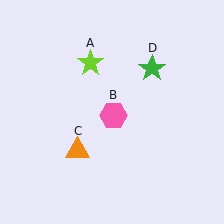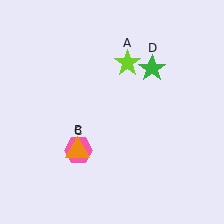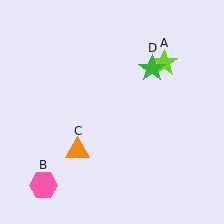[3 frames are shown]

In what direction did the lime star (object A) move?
The lime star (object A) moved right.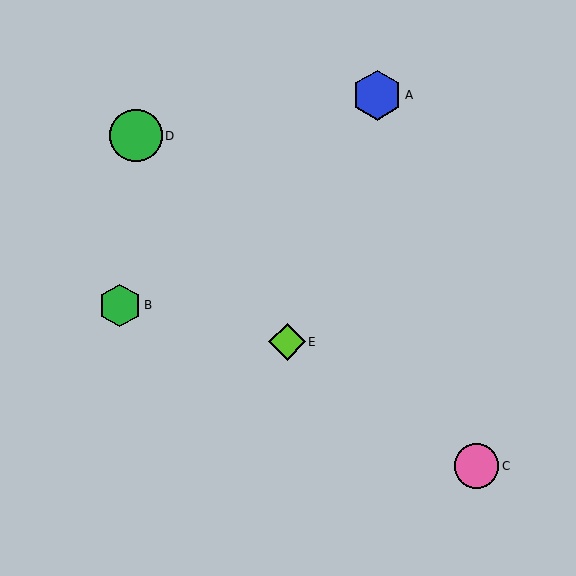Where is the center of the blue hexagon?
The center of the blue hexagon is at (377, 95).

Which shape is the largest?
The green circle (labeled D) is the largest.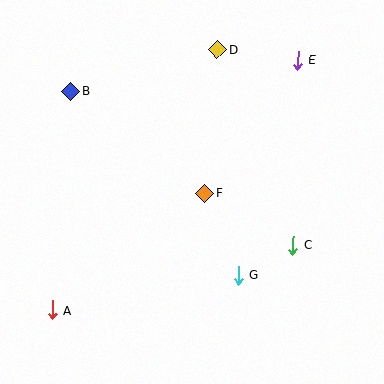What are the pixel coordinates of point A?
Point A is at (52, 310).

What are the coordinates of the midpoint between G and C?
The midpoint between G and C is at (266, 260).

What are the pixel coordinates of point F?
Point F is at (205, 194).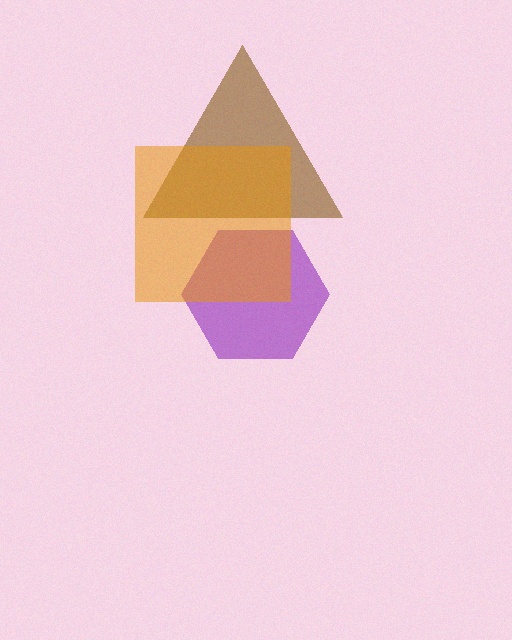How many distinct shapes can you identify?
There are 3 distinct shapes: a brown triangle, a purple hexagon, an orange square.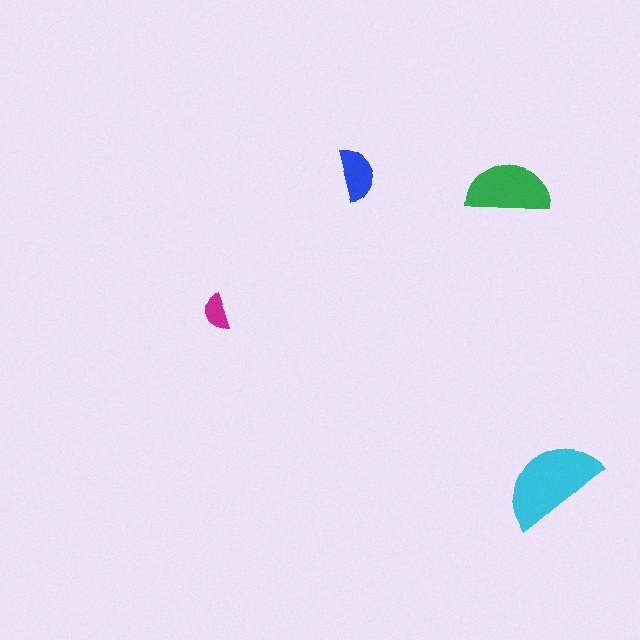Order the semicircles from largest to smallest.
the cyan one, the green one, the blue one, the magenta one.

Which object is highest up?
The blue semicircle is topmost.